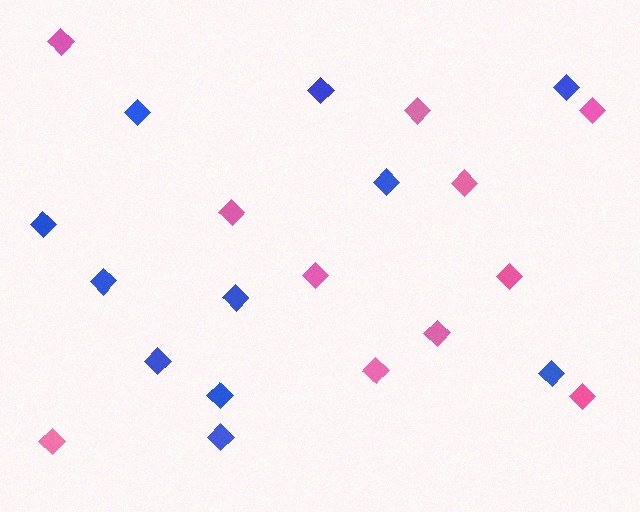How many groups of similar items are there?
There are 2 groups: one group of pink diamonds (11) and one group of blue diamonds (11).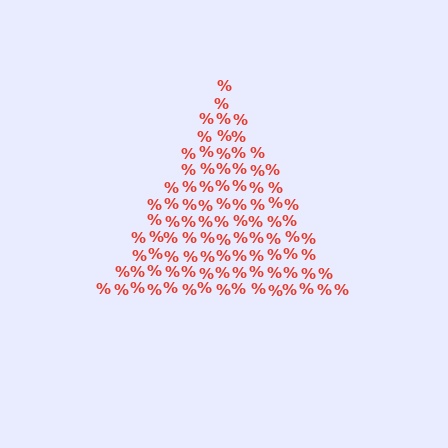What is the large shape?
The large shape is a triangle.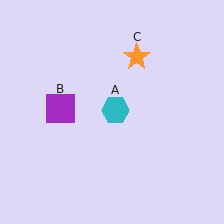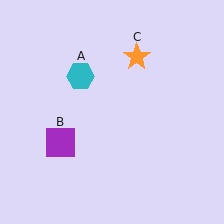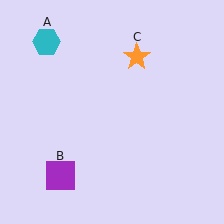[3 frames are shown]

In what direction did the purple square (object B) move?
The purple square (object B) moved down.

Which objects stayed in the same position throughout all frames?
Orange star (object C) remained stationary.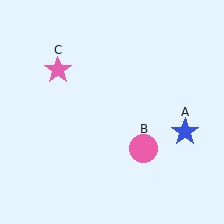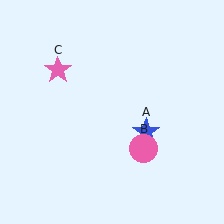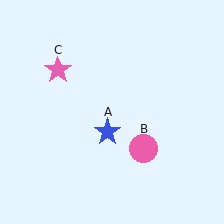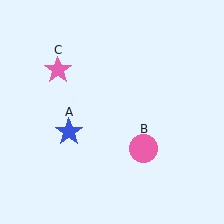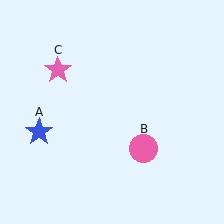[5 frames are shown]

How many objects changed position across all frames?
1 object changed position: blue star (object A).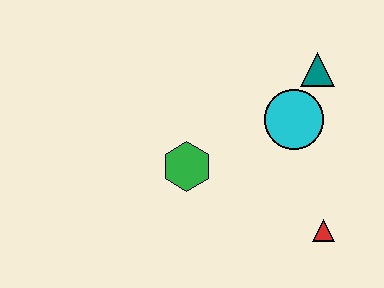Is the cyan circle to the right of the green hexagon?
Yes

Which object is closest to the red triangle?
The cyan circle is closest to the red triangle.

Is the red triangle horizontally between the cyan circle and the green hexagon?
No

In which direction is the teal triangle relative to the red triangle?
The teal triangle is above the red triangle.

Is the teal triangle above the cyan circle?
Yes